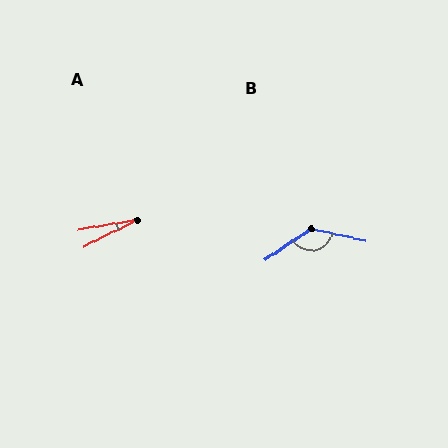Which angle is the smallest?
A, at approximately 18 degrees.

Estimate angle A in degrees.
Approximately 18 degrees.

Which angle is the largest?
B, at approximately 133 degrees.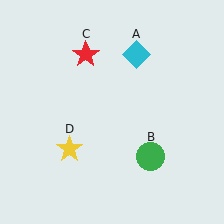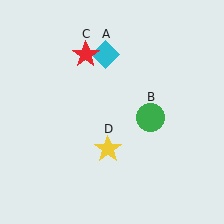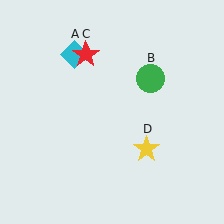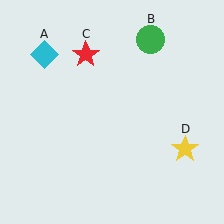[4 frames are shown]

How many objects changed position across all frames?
3 objects changed position: cyan diamond (object A), green circle (object B), yellow star (object D).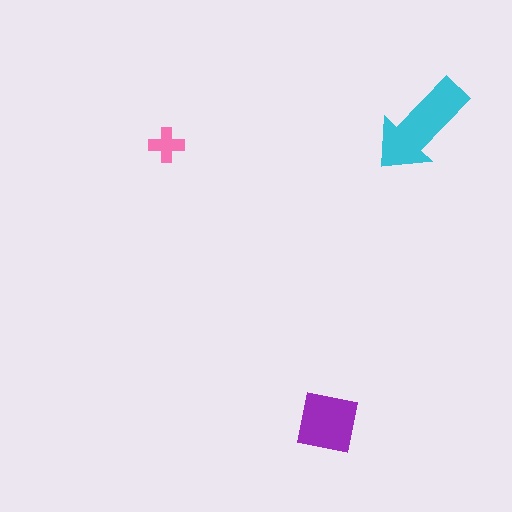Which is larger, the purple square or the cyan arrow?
The cyan arrow.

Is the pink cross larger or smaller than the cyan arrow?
Smaller.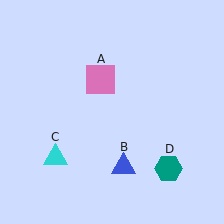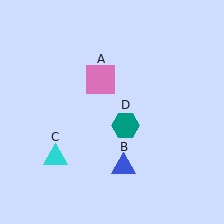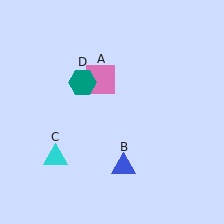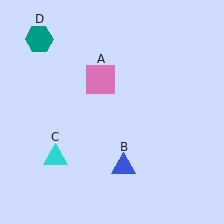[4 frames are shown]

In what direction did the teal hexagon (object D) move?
The teal hexagon (object D) moved up and to the left.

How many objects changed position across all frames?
1 object changed position: teal hexagon (object D).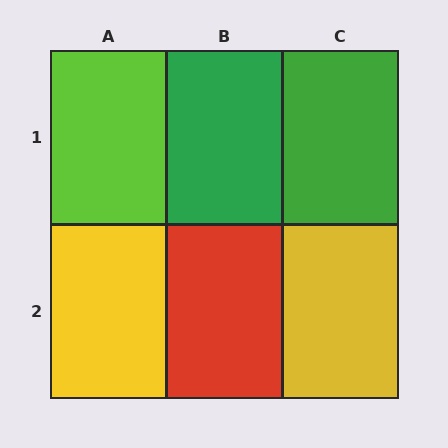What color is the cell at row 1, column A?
Lime.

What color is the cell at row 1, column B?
Green.